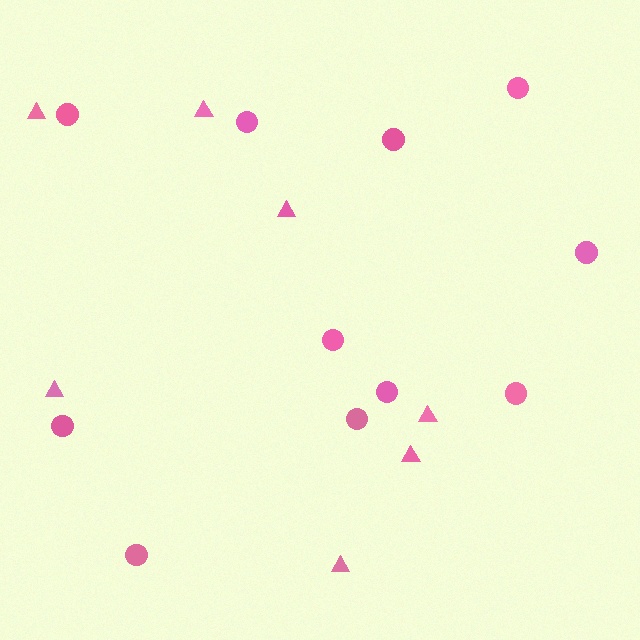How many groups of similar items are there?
There are 2 groups: one group of triangles (7) and one group of circles (11).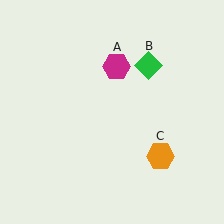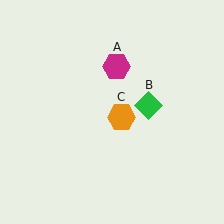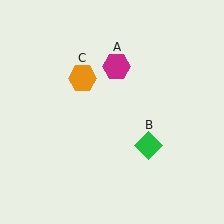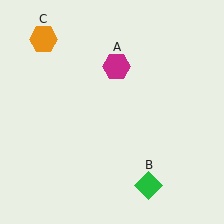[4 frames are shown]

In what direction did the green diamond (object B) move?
The green diamond (object B) moved down.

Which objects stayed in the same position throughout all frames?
Magenta hexagon (object A) remained stationary.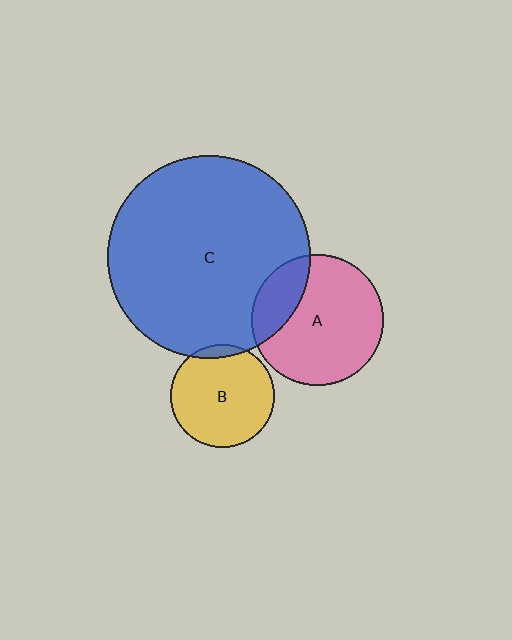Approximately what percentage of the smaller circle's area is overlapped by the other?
Approximately 20%.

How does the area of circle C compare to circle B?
Approximately 3.8 times.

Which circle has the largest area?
Circle C (blue).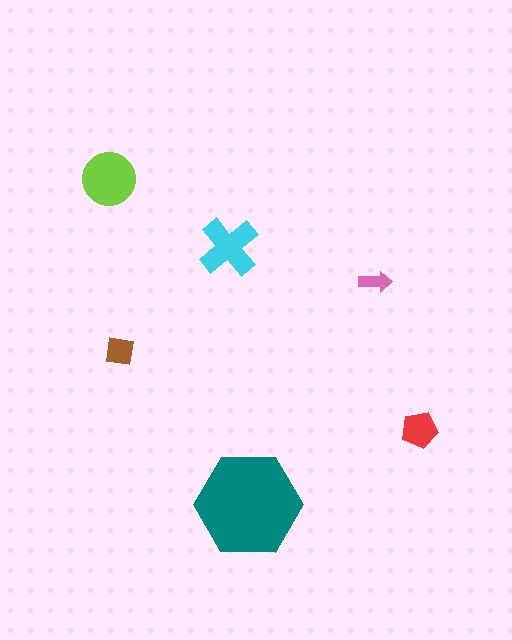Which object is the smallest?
The pink arrow.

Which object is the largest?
The teal hexagon.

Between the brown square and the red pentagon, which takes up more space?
The red pentagon.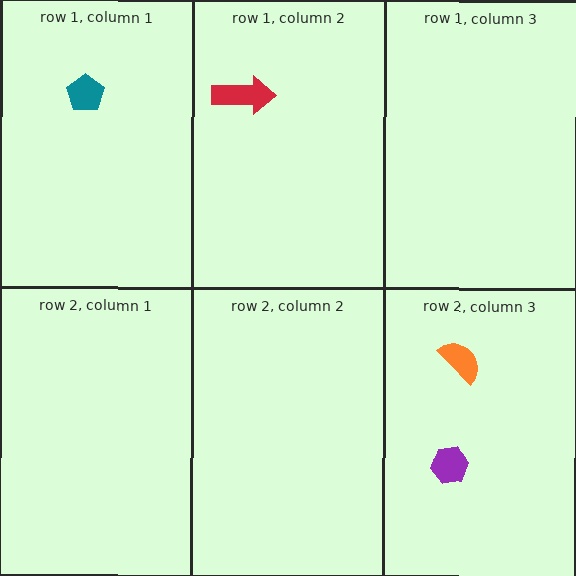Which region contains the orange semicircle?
The row 2, column 3 region.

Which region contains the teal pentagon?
The row 1, column 1 region.